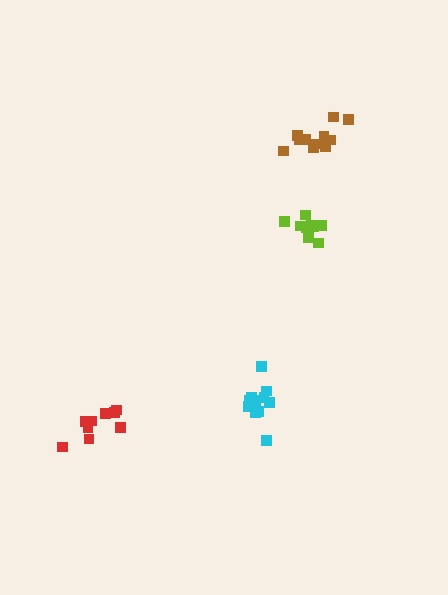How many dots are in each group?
Group 1: 12 dots, Group 2: 10 dots, Group 3: 9 dots, Group 4: 11 dots (42 total).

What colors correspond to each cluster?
The clusters are colored: cyan, lime, red, brown.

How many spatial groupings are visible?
There are 4 spatial groupings.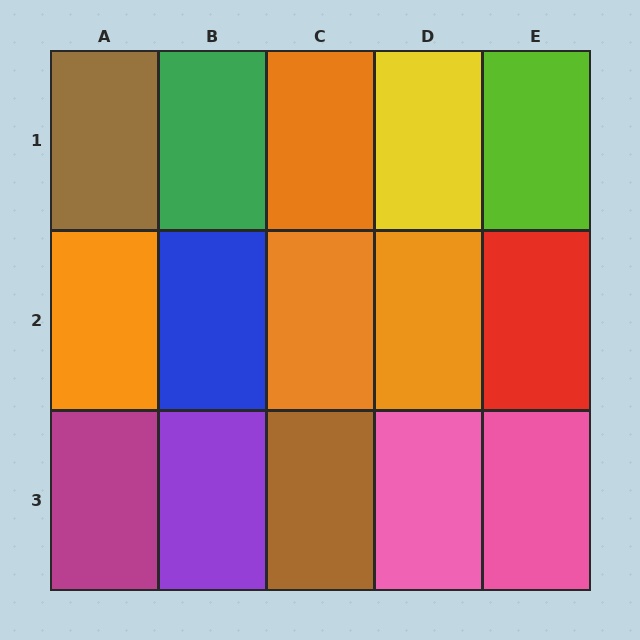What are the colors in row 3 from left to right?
Magenta, purple, brown, pink, pink.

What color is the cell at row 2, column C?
Orange.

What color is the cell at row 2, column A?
Orange.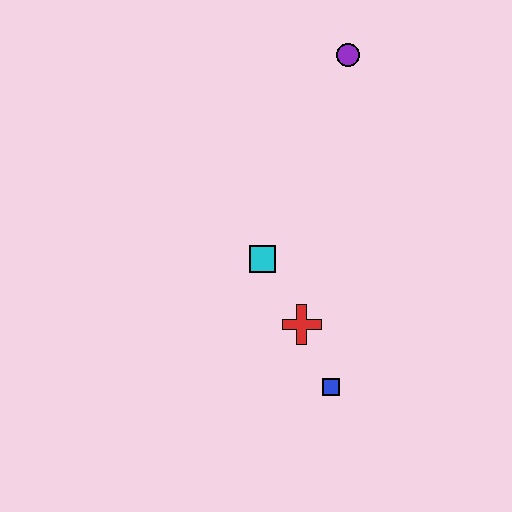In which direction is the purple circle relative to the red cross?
The purple circle is above the red cross.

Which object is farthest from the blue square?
The purple circle is farthest from the blue square.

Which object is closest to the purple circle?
The cyan square is closest to the purple circle.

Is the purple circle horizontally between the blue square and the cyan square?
No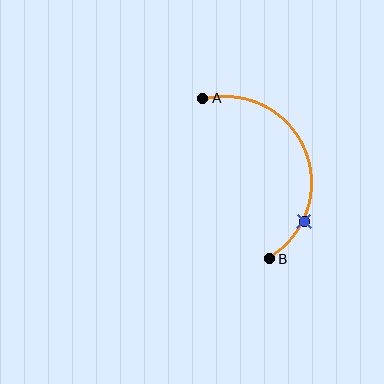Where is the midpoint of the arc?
The arc midpoint is the point on the curve farthest from the straight line joining A and B. It sits to the right of that line.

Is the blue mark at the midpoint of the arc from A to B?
No. The blue mark lies on the arc but is closer to endpoint B. The arc midpoint would be at the point on the curve equidistant along the arc from both A and B.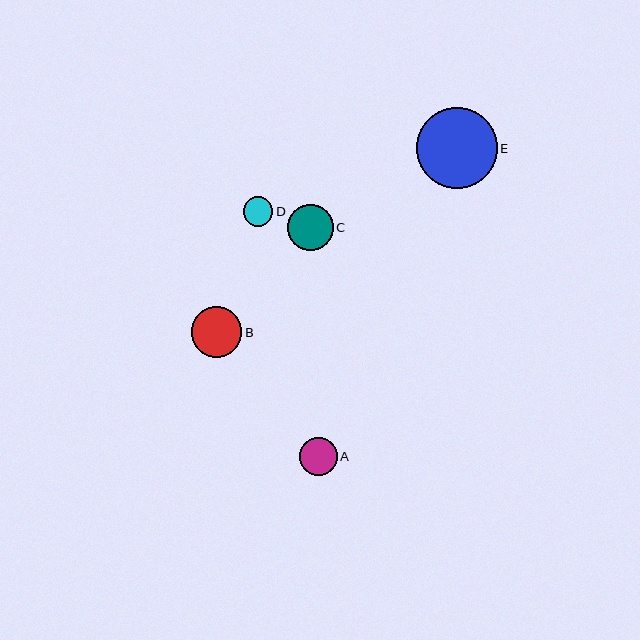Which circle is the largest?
Circle E is the largest with a size of approximately 81 pixels.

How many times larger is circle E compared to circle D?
Circle E is approximately 2.7 times the size of circle D.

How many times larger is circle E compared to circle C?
Circle E is approximately 1.8 times the size of circle C.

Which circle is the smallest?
Circle D is the smallest with a size of approximately 30 pixels.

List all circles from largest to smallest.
From largest to smallest: E, B, C, A, D.